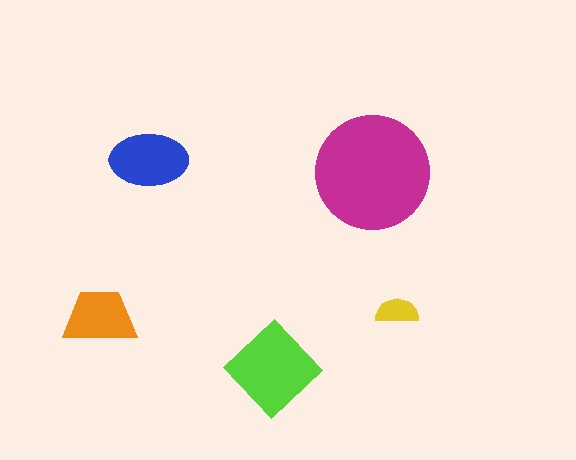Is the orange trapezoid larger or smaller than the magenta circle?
Smaller.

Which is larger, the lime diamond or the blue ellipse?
The lime diamond.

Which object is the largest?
The magenta circle.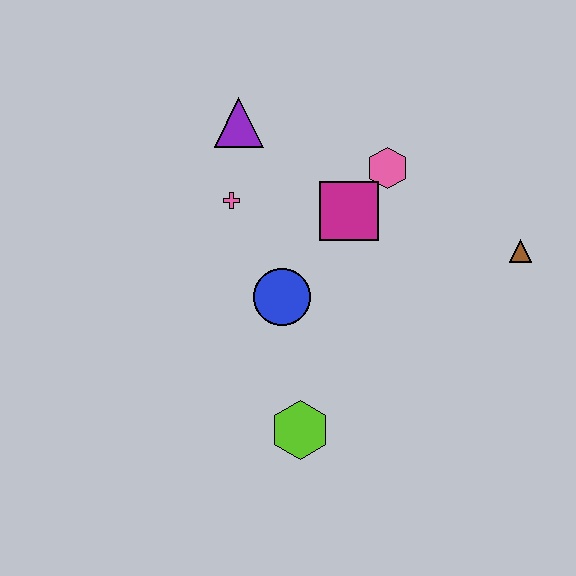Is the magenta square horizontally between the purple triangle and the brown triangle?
Yes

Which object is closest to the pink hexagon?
The magenta square is closest to the pink hexagon.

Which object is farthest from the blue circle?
The brown triangle is farthest from the blue circle.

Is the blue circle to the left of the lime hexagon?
Yes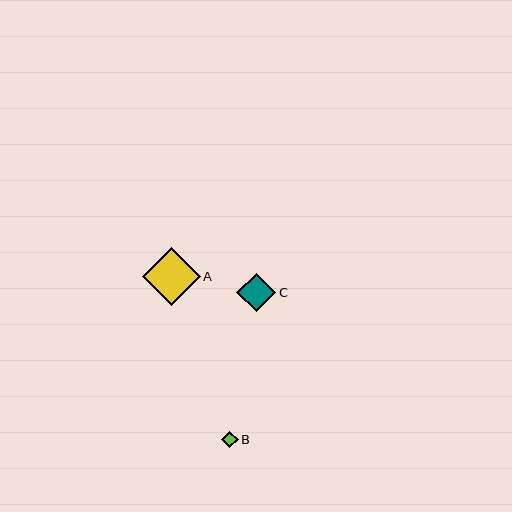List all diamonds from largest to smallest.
From largest to smallest: A, C, B.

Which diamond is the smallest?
Diamond B is the smallest with a size of approximately 17 pixels.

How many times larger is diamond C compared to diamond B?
Diamond C is approximately 2.3 times the size of diamond B.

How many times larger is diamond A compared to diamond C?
Diamond A is approximately 1.5 times the size of diamond C.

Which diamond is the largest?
Diamond A is the largest with a size of approximately 58 pixels.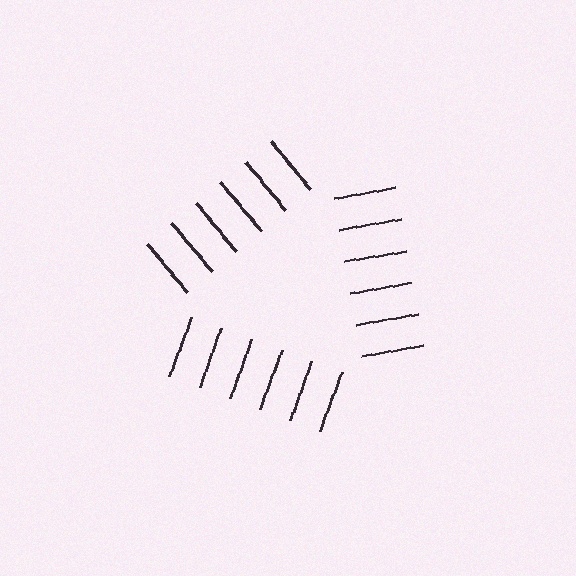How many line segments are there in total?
18 — 6 along each of the 3 edges.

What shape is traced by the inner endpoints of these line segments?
An illusory triangle — the line segments terminate on its edges but no continuous stroke is drawn.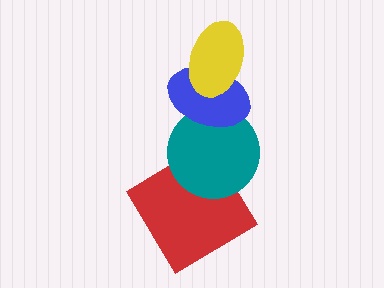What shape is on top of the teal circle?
The blue ellipse is on top of the teal circle.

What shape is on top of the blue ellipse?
The yellow ellipse is on top of the blue ellipse.